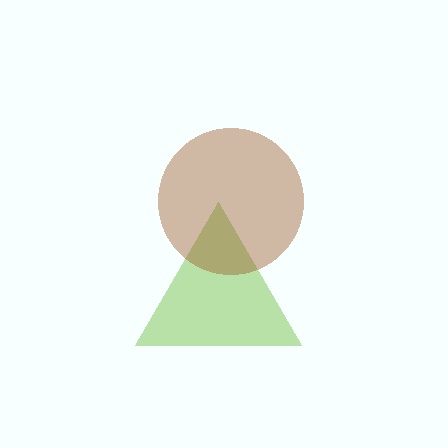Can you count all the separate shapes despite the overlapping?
Yes, there are 2 separate shapes.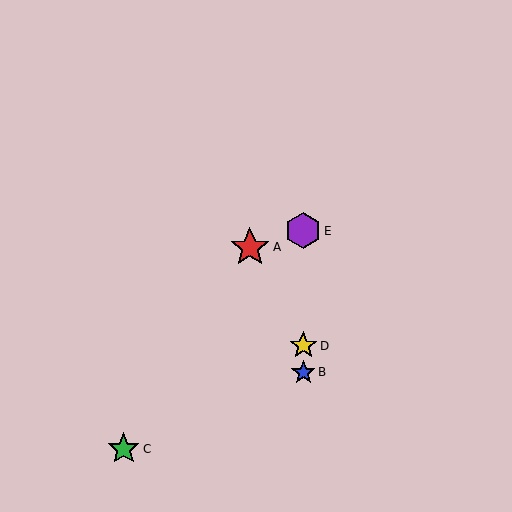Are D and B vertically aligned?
Yes, both are at x≈303.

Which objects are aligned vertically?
Objects B, D, E are aligned vertically.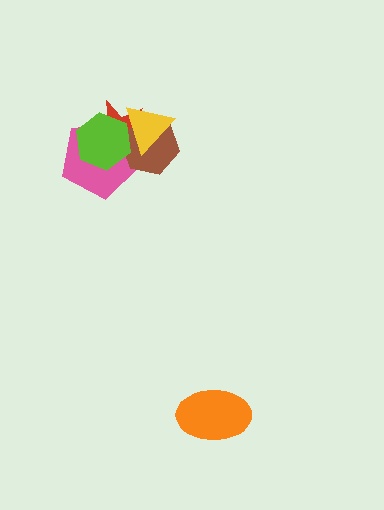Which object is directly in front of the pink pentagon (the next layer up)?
The brown hexagon is directly in front of the pink pentagon.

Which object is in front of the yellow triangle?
The lime hexagon is in front of the yellow triangle.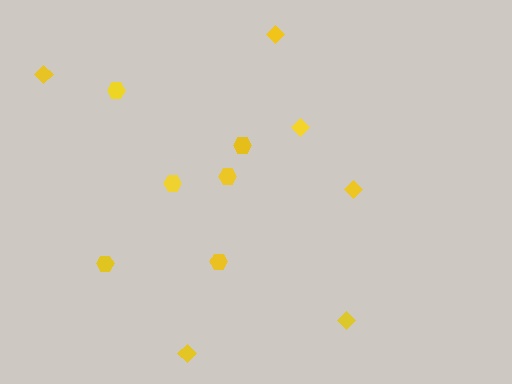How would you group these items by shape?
There are 2 groups: one group of diamonds (6) and one group of hexagons (6).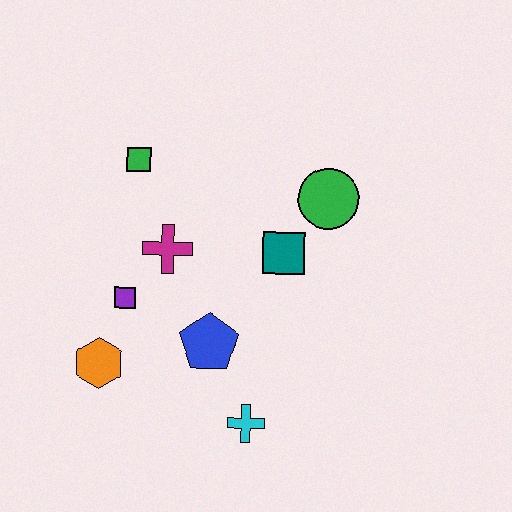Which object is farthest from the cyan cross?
The green square is farthest from the cyan cross.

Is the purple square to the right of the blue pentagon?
No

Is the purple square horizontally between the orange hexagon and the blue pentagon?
Yes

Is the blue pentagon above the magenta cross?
No